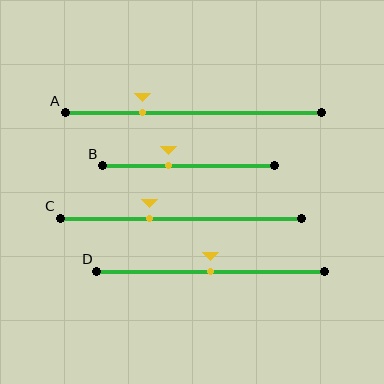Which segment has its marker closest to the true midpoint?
Segment D has its marker closest to the true midpoint.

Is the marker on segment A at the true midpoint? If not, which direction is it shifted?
No, the marker on segment A is shifted to the left by about 20% of the segment length.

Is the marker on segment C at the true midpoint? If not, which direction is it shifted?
No, the marker on segment C is shifted to the left by about 13% of the segment length.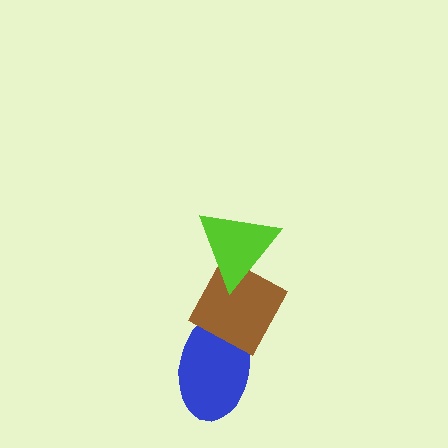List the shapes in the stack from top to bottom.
From top to bottom: the lime triangle, the brown diamond, the blue ellipse.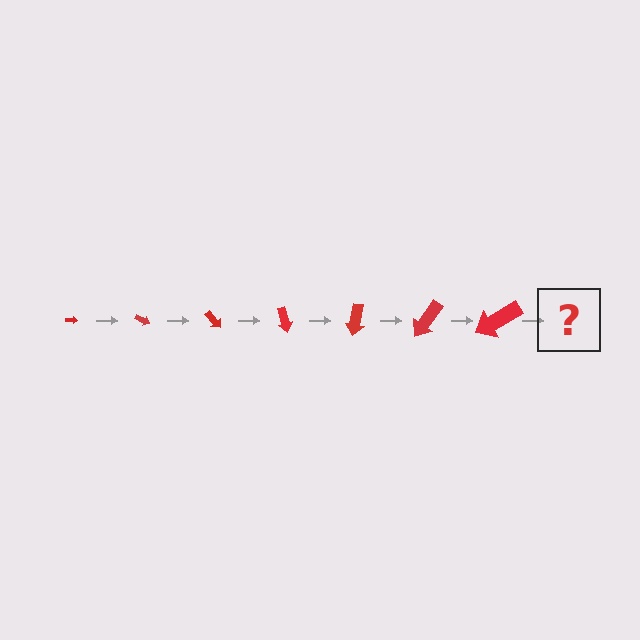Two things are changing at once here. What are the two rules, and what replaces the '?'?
The two rules are that the arrow grows larger each step and it rotates 25 degrees each step. The '?' should be an arrow, larger than the previous one and rotated 175 degrees from the start.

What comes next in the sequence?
The next element should be an arrow, larger than the previous one and rotated 175 degrees from the start.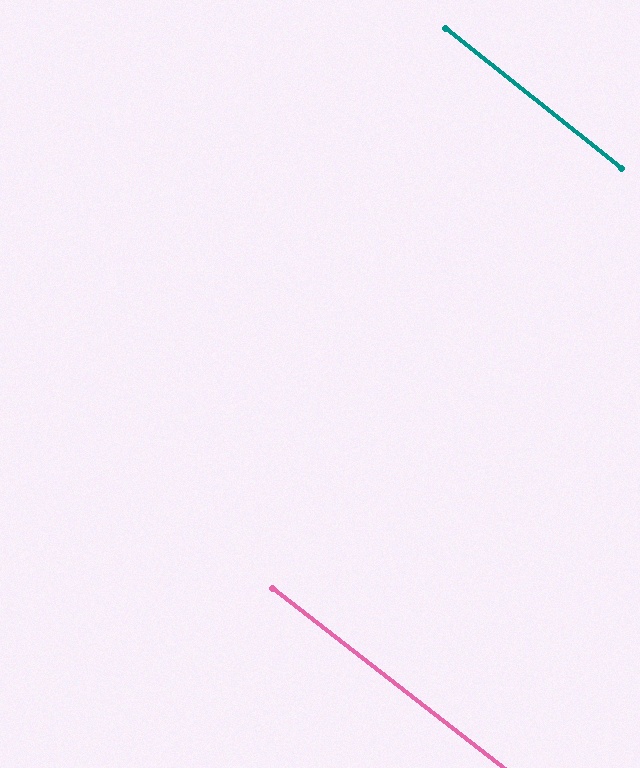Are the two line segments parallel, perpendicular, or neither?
Parallel — their directions differ by only 0.8°.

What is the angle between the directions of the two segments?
Approximately 1 degree.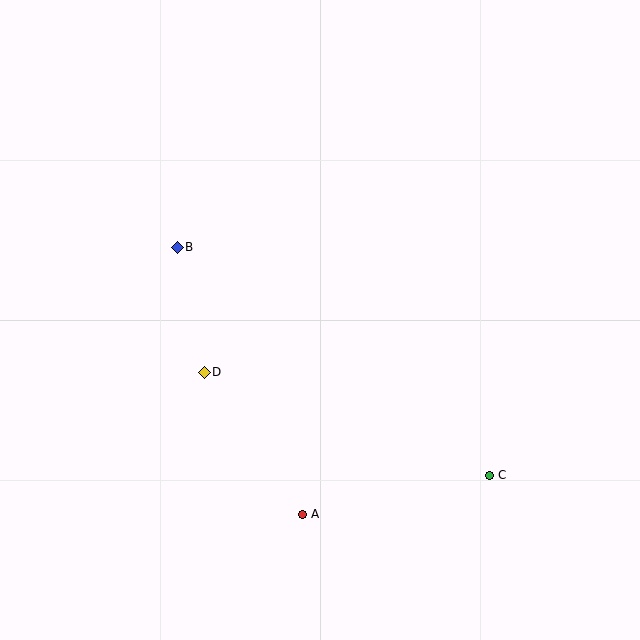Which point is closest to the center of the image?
Point D at (204, 372) is closest to the center.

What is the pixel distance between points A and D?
The distance between A and D is 173 pixels.